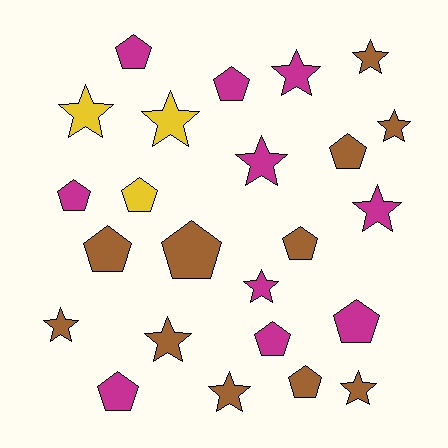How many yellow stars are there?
There are 2 yellow stars.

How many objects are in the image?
There are 24 objects.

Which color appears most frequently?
Brown, with 11 objects.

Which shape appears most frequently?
Star, with 12 objects.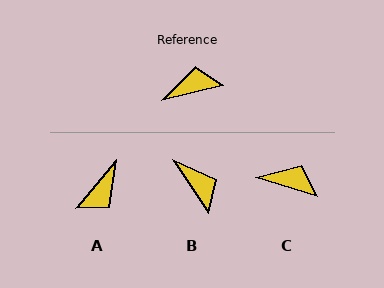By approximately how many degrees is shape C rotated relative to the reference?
Approximately 30 degrees clockwise.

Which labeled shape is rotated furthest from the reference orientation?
A, about 143 degrees away.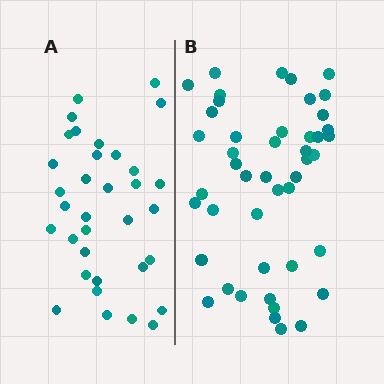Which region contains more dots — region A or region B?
Region B (the right region) has more dots.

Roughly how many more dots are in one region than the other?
Region B has roughly 12 or so more dots than region A.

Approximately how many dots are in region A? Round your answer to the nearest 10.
About 30 dots. (The exact count is 34, which rounds to 30.)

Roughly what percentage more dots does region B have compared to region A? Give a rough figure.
About 35% more.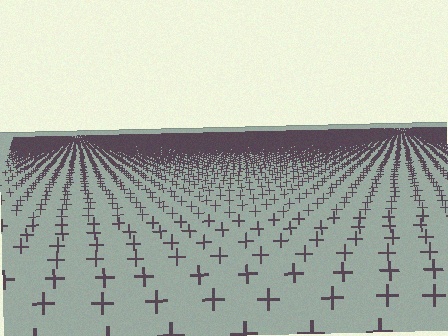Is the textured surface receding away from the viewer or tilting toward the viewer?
The surface is receding away from the viewer. Texture elements get smaller and denser toward the top.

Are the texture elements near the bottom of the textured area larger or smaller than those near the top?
Larger. Near the bottom, elements are closer to the viewer and appear at a bigger on-screen size.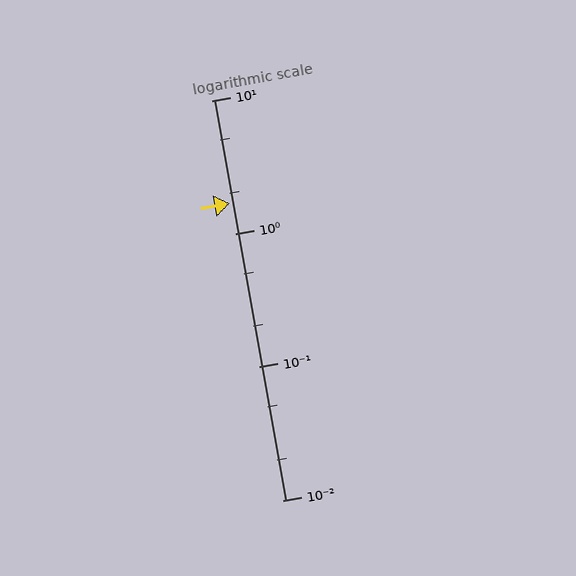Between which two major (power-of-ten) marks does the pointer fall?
The pointer is between 1 and 10.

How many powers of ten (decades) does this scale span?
The scale spans 3 decades, from 0.01 to 10.